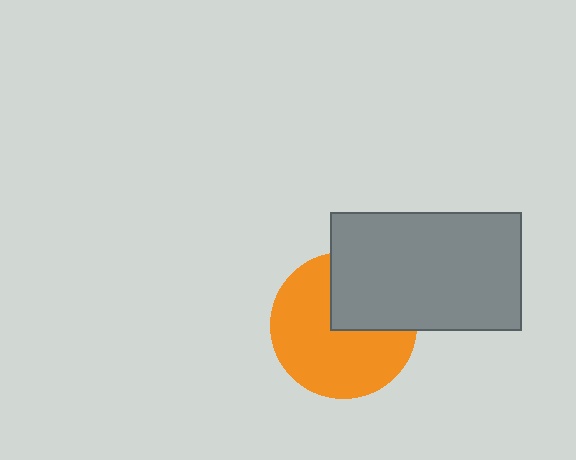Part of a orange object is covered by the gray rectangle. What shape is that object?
It is a circle.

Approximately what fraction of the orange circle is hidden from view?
Roughly 34% of the orange circle is hidden behind the gray rectangle.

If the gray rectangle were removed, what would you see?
You would see the complete orange circle.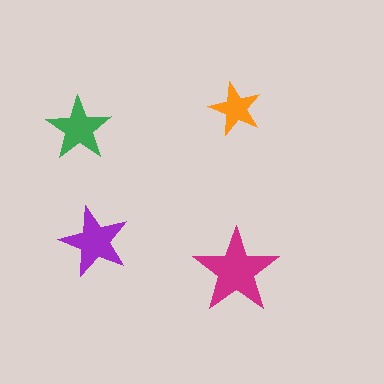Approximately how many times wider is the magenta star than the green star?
About 1.5 times wider.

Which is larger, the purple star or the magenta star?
The magenta one.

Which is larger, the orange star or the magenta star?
The magenta one.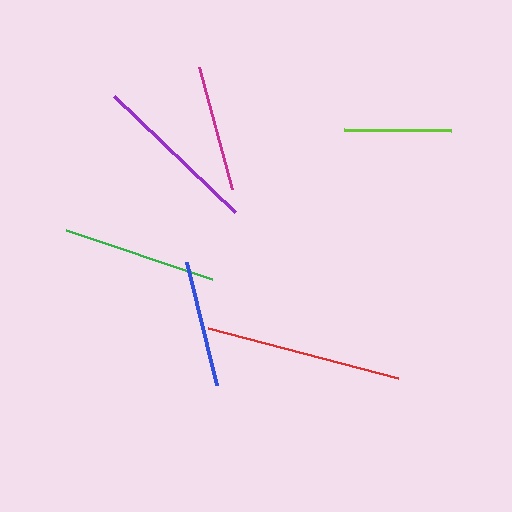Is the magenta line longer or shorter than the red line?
The red line is longer than the magenta line.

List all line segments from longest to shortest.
From longest to shortest: red, purple, green, magenta, blue, lime.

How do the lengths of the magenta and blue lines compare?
The magenta and blue lines are approximately the same length.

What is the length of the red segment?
The red segment is approximately 196 pixels long.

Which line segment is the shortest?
The lime line is the shortest at approximately 107 pixels.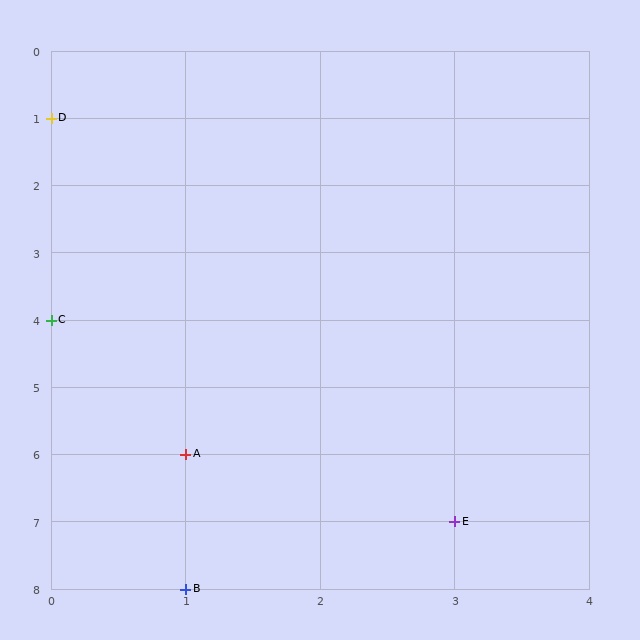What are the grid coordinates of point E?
Point E is at grid coordinates (3, 7).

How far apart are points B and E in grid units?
Points B and E are 2 columns and 1 row apart (about 2.2 grid units diagonally).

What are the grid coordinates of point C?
Point C is at grid coordinates (0, 4).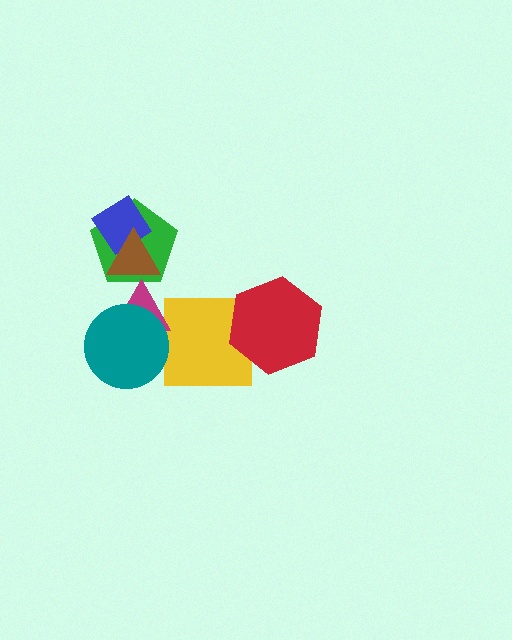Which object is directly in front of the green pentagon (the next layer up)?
The blue diamond is directly in front of the green pentagon.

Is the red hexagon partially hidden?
No, no other shape covers it.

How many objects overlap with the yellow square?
1 object overlaps with the yellow square.